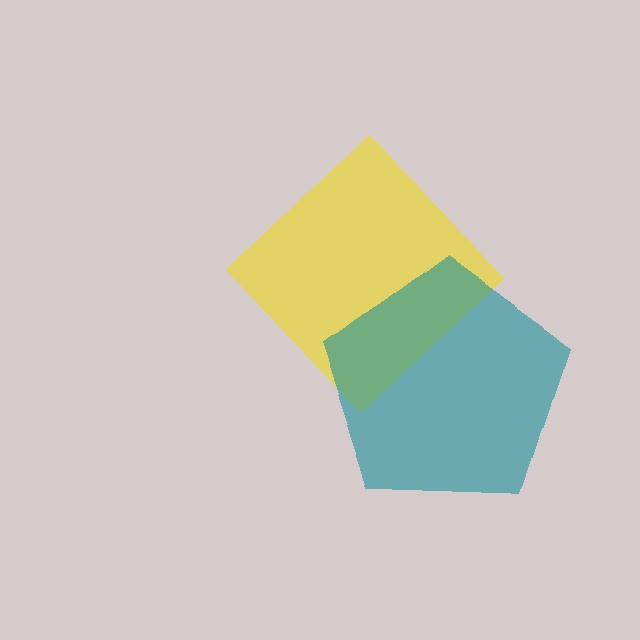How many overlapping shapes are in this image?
There are 2 overlapping shapes in the image.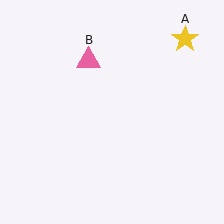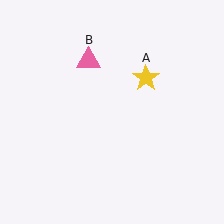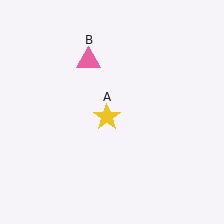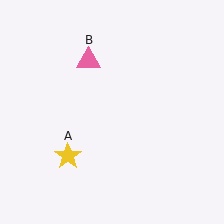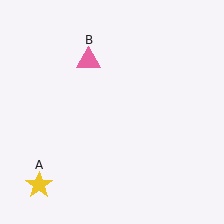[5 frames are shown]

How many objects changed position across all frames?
1 object changed position: yellow star (object A).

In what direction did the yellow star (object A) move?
The yellow star (object A) moved down and to the left.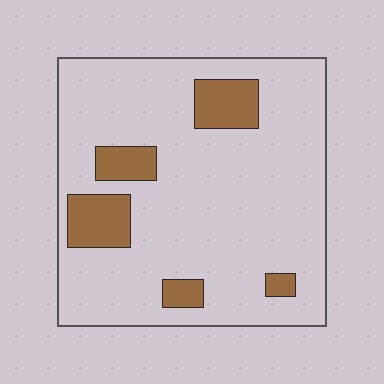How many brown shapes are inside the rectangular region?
5.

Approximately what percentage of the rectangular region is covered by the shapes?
Approximately 15%.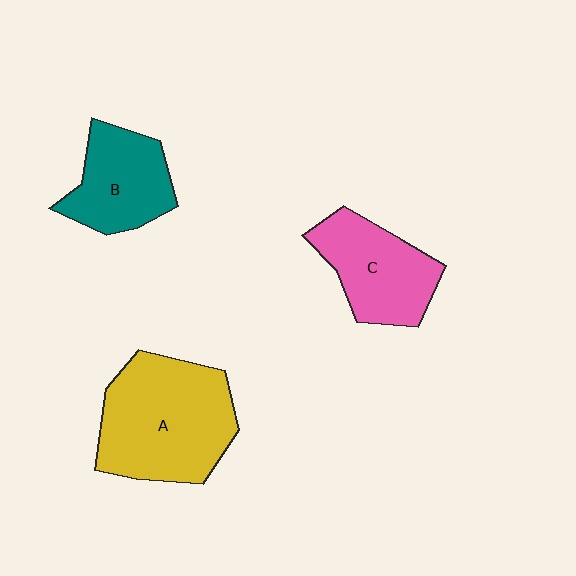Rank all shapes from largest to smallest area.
From largest to smallest: A (yellow), C (pink), B (teal).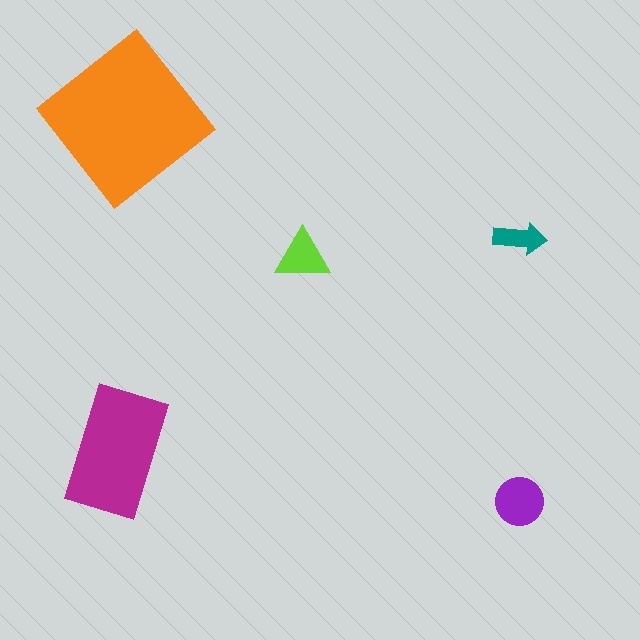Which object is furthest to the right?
The teal arrow is rightmost.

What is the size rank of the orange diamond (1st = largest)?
1st.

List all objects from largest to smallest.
The orange diamond, the magenta rectangle, the purple circle, the lime triangle, the teal arrow.